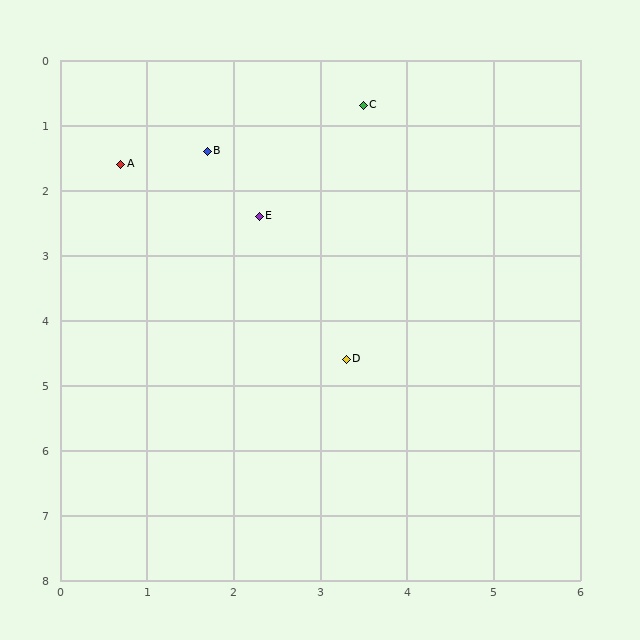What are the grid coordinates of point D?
Point D is at approximately (3.3, 4.6).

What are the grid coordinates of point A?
Point A is at approximately (0.7, 1.6).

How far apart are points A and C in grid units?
Points A and C are about 2.9 grid units apart.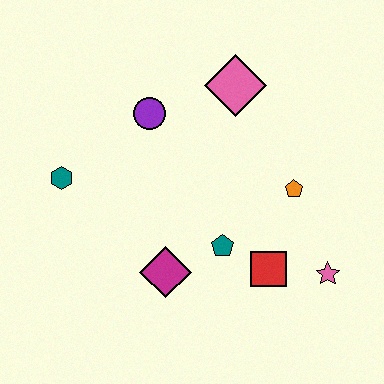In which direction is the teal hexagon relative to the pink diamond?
The teal hexagon is to the left of the pink diamond.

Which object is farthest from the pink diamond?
The pink star is farthest from the pink diamond.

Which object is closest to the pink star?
The red square is closest to the pink star.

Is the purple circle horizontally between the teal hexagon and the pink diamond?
Yes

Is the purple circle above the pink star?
Yes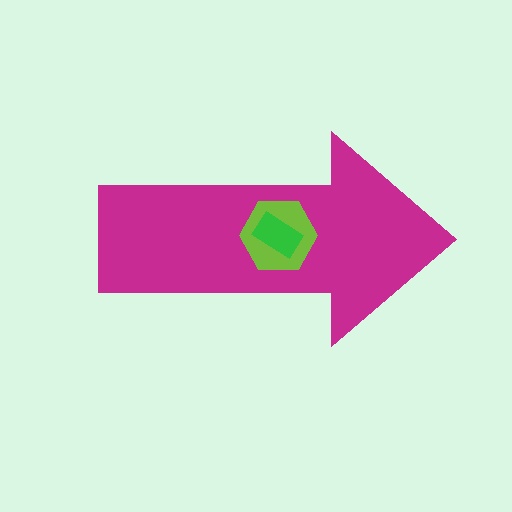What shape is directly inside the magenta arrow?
The lime hexagon.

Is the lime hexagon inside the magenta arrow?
Yes.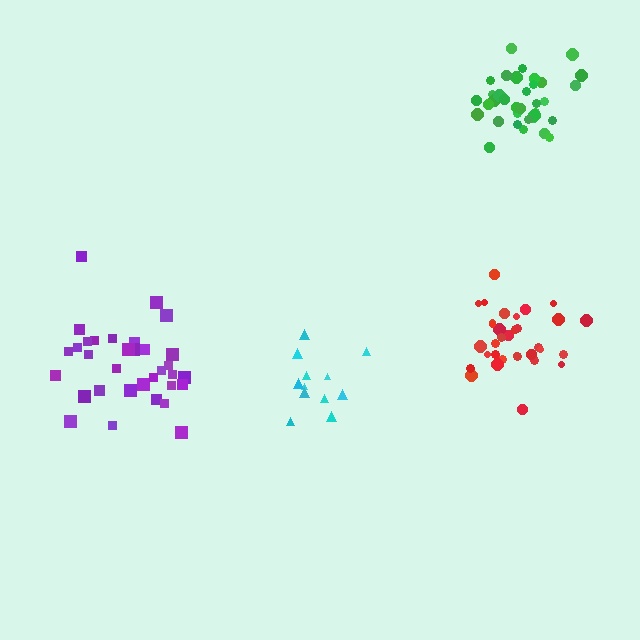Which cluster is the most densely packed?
Green.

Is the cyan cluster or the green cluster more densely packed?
Green.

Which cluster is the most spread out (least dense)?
Cyan.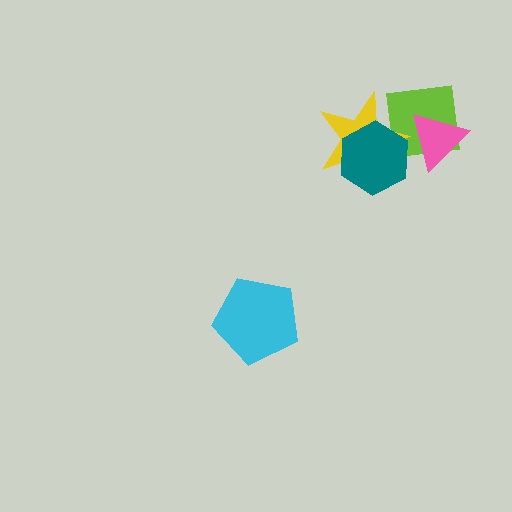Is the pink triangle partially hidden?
No, no other shape covers it.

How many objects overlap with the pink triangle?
1 object overlaps with the pink triangle.